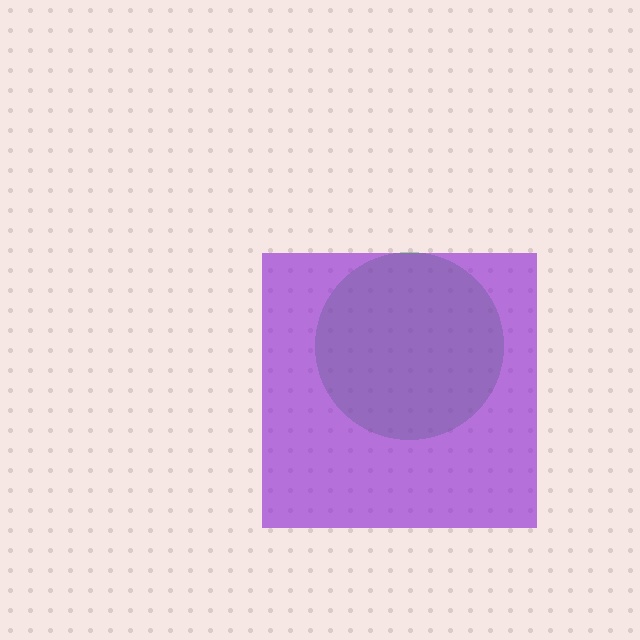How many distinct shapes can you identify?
There are 2 distinct shapes: a green circle, a purple square.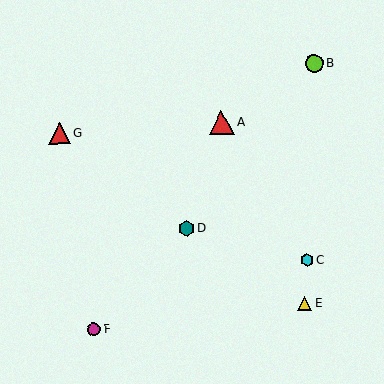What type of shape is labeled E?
Shape E is a yellow triangle.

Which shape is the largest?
The red triangle (labeled A) is the largest.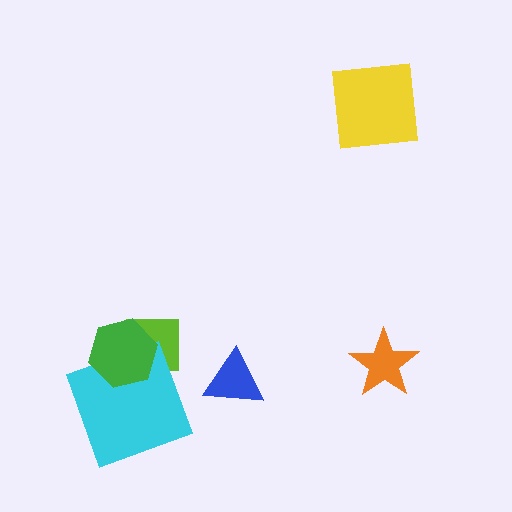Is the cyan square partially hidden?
Yes, it is partially covered by another shape.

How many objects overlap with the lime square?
2 objects overlap with the lime square.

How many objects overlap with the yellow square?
0 objects overlap with the yellow square.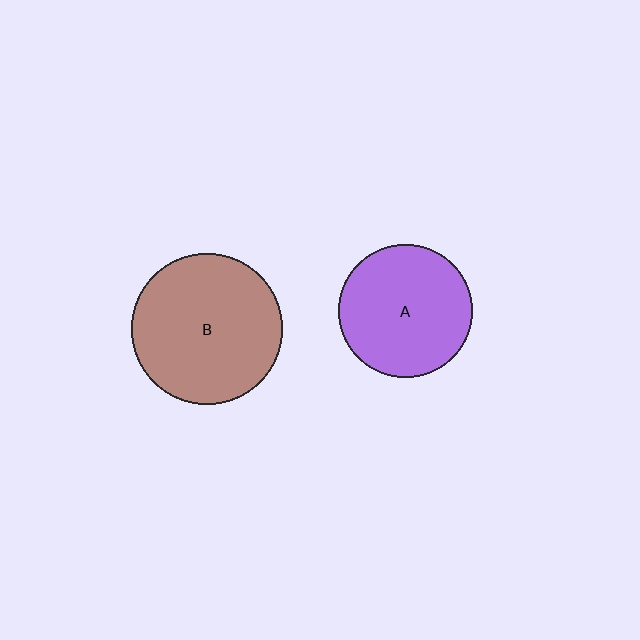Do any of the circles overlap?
No, none of the circles overlap.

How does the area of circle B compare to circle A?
Approximately 1.3 times.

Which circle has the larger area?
Circle B (brown).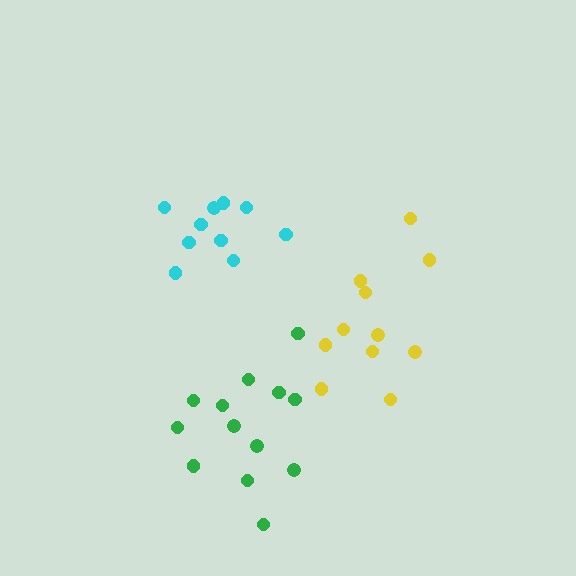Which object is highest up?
The cyan cluster is topmost.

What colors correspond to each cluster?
The clusters are colored: yellow, green, cyan.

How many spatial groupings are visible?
There are 3 spatial groupings.